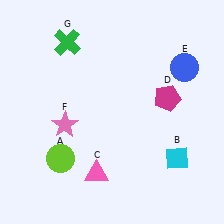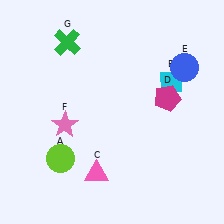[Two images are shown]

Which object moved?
The cyan diamond (B) moved up.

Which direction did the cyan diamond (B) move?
The cyan diamond (B) moved up.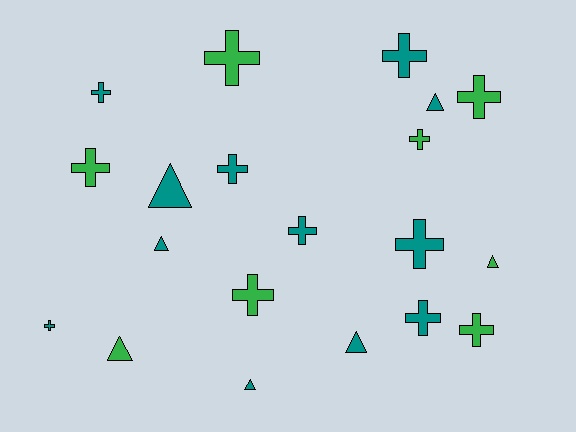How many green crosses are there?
There are 6 green crosses.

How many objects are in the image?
There are 20 objects.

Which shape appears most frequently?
Cross, with 13 objects.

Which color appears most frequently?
Teal, with 12 objects.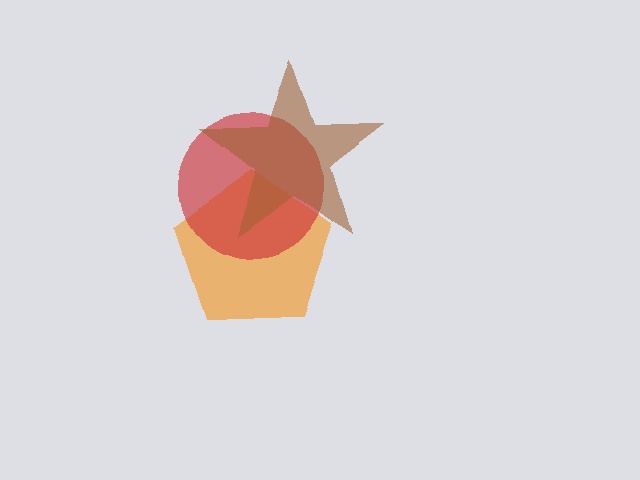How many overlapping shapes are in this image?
There are 3 overlapping shapes in the image.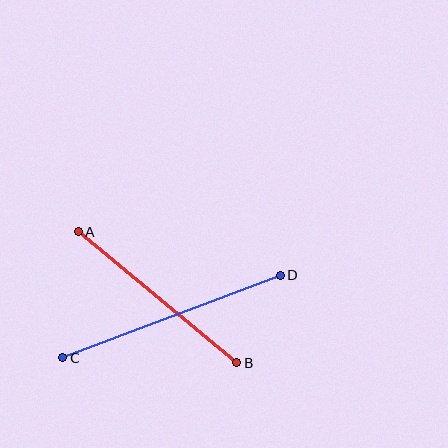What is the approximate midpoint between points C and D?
The midpoint is at approximately (172, 317) pixels.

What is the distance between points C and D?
The distance is approximately 232 pixels.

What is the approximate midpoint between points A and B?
The midpoint is at approximately (158, 297) pixels.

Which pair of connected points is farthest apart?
Points C and D are farthest apart.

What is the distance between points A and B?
The distance is approximately 206 pixels.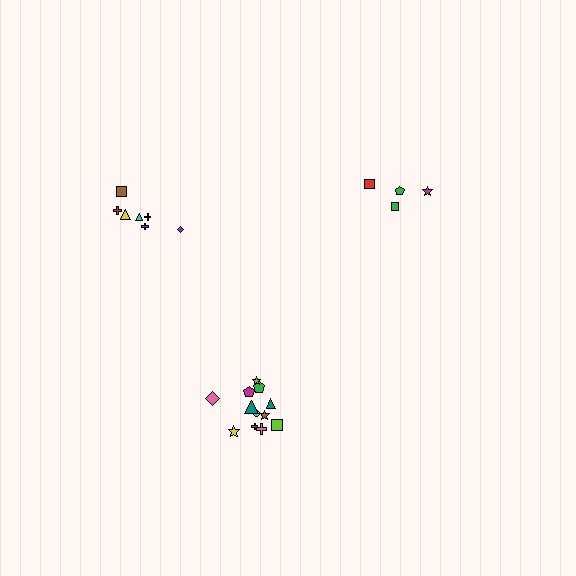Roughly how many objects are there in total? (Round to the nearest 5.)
Roughly 25 objects in total.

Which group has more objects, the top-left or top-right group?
The top-left group.